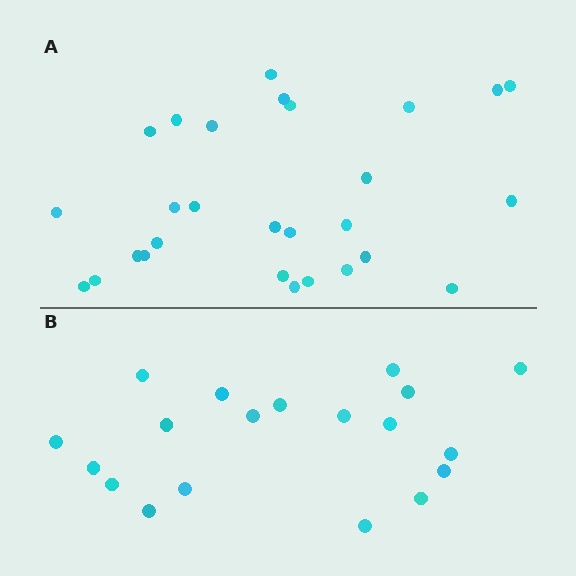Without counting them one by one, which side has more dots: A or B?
Region A (the top region) has more dots.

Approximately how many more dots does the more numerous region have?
Region A has roughly 8 or so more dots than region B.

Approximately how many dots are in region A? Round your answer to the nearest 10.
About 30 dots. (The exact count is 28, which rounds to 30.)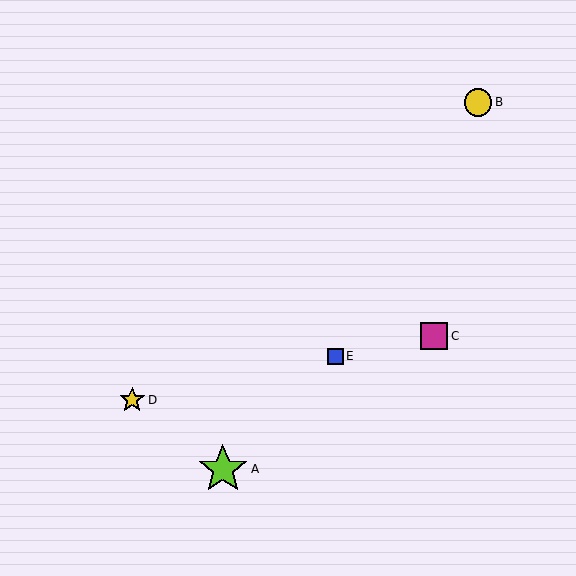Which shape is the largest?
The lime star (labeled A) is the largest.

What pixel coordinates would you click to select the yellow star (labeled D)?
Click at (132, 400) to select the yellow star D.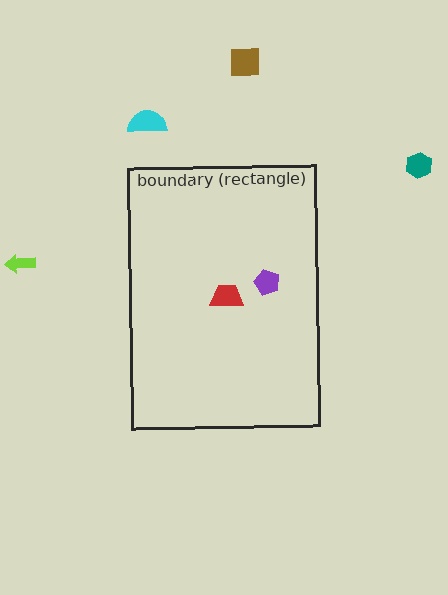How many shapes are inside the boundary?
2 inside, 4 outside.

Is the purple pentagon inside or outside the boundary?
Inside.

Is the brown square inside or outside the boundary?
Outside.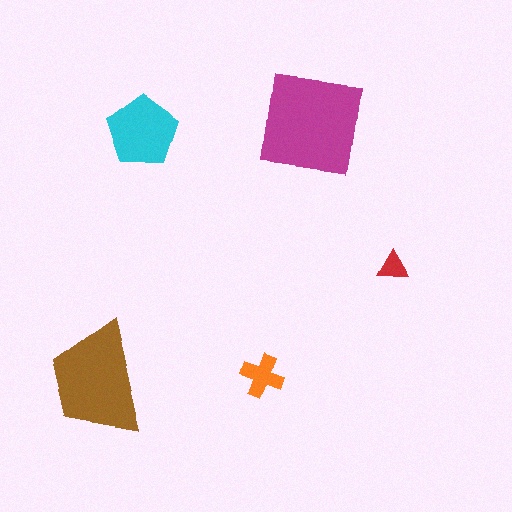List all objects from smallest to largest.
The red triangle, the orange cross, the cyan pentagon, the brown trapezoid, the magenta square.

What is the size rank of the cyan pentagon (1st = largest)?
3rd.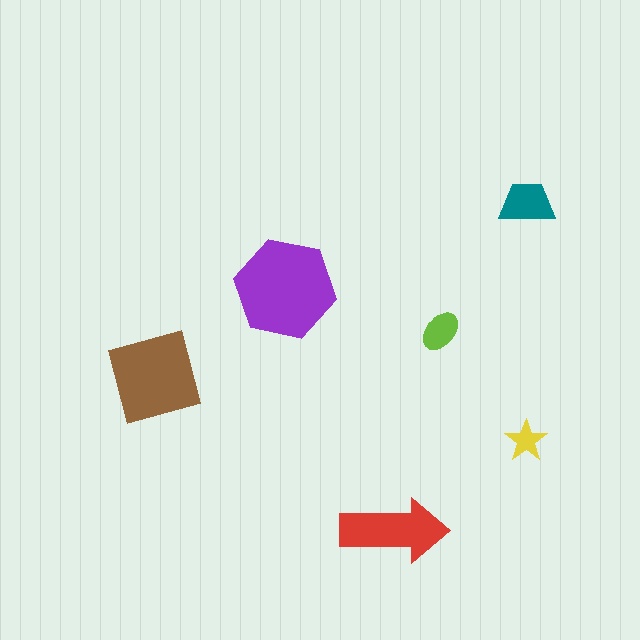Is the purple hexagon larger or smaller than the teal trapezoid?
Larger.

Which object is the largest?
The purple hexagon.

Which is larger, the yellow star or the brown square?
The brown square.